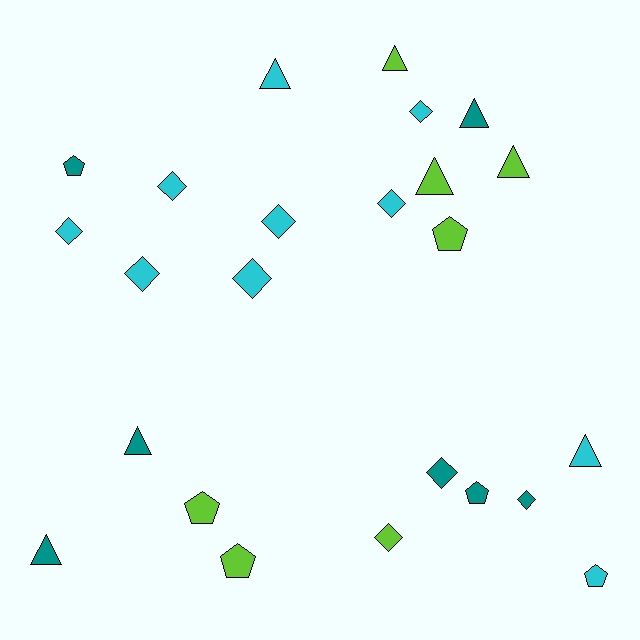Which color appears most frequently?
Cyan, with 10 objects.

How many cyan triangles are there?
There are 2 cyan triangles.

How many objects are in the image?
There are 24 objects.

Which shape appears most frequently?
Diamond, with 10 objects.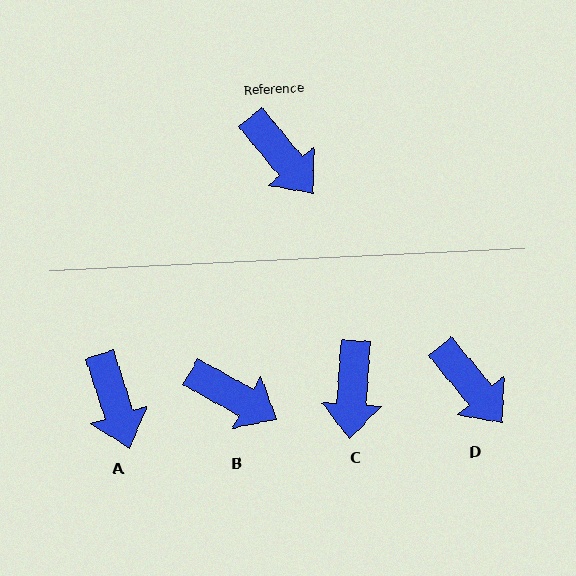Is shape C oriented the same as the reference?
No, it is off by about 43 degrees.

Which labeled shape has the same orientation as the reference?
D.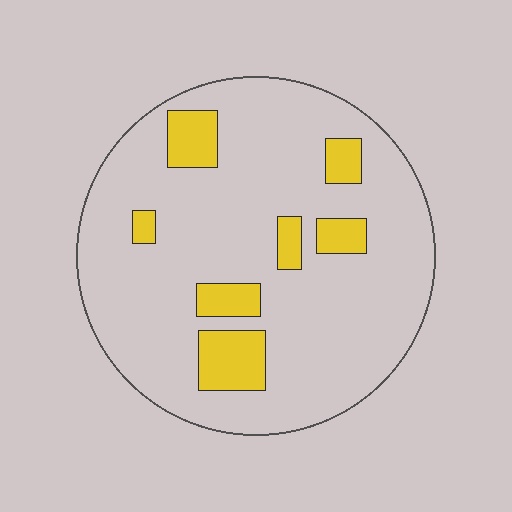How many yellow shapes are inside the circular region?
7.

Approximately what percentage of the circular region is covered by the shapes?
Approximately 15%.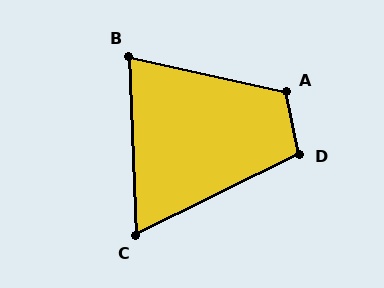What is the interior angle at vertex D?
Approximately 105 degrees (obtuse).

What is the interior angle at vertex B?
Approximately 75 degrees (acute).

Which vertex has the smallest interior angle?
C, at approximately 66 degrees.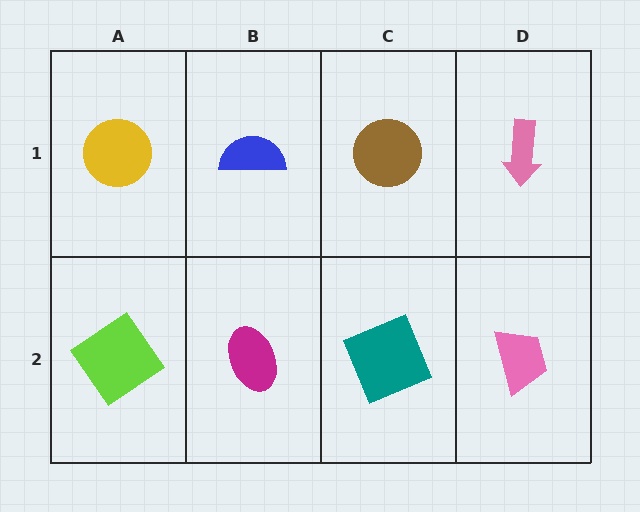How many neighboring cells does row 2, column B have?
3.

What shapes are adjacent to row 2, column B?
A blue semicircle (row 1, column B), a lime diamond (row 2, column A), a teal square (row 2, column C).